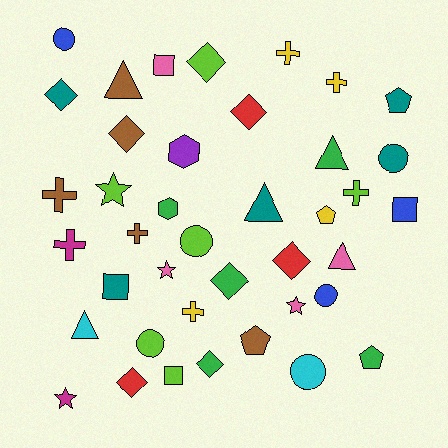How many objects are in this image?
There are 40 objects.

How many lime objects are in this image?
There are 6 lime objects.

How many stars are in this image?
There are 4 stars.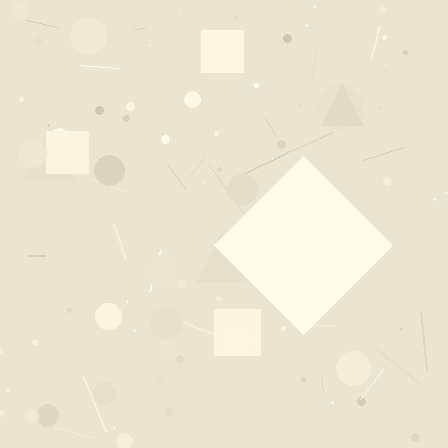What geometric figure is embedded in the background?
A diamond is embedded in the background.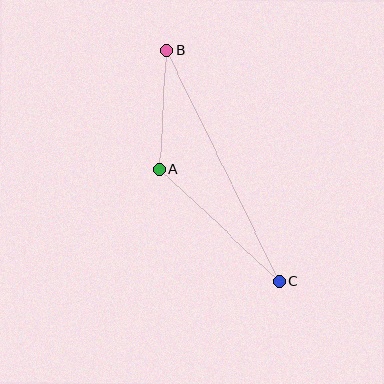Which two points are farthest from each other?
Points B and C are farthest from each other.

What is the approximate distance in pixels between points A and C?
The distance between A and C is approximately 164 pixels.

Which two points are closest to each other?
Points A and B are closest to each other.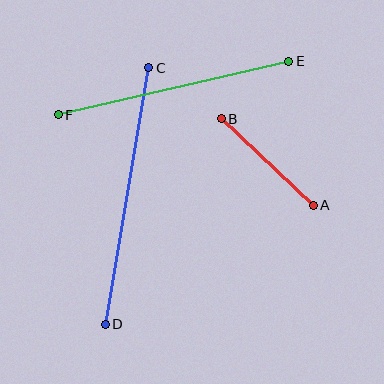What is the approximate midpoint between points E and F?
The midpoint is at approximately (173, 88) pixels.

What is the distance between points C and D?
The distance is approximately 260 pixels.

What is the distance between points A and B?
The distance is approximately 126 pixels.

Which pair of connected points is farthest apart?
Points C and D are farthest apart.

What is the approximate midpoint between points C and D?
The midpoint is at approximately (127, 196) pixels.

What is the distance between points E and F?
The distance is approximately 237 pixels.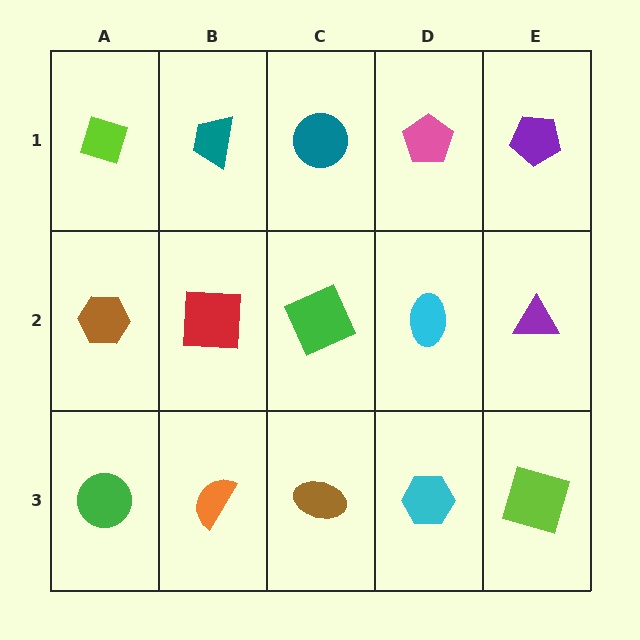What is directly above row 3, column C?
A green square.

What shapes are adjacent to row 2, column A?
A lime diamond (row 1, column A), a green circle (row 3, column A), a red square (row 2, column B).